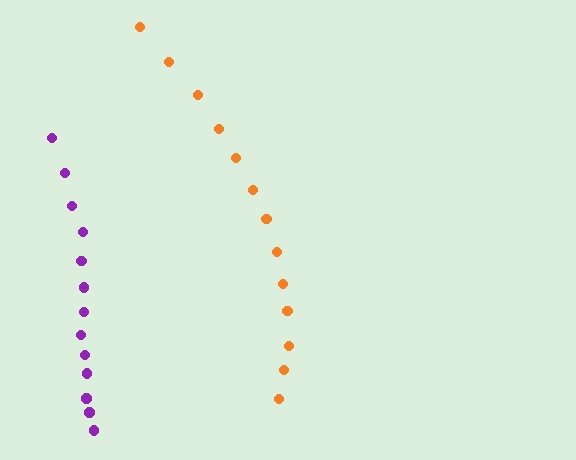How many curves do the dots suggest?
There are 2 distinct paths.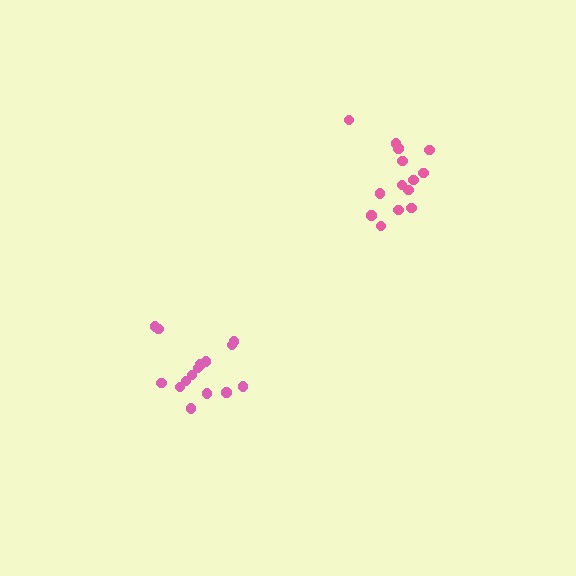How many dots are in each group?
Group 1: 15 dots, Group 2: 14 dots (29 total).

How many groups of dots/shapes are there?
There are 2 groups.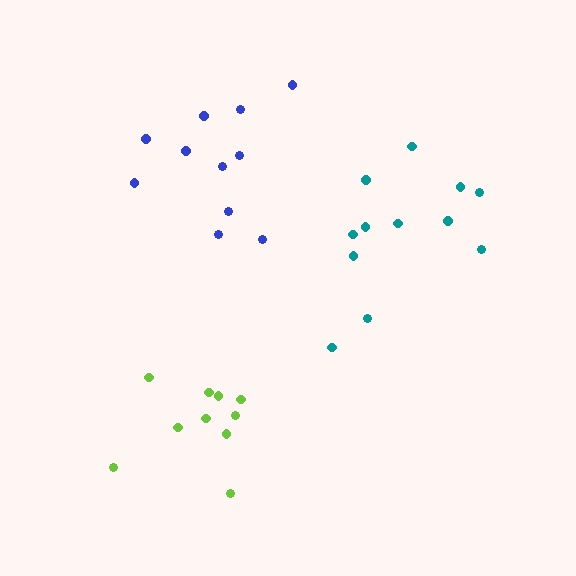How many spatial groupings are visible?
There are 3 spatial groupings.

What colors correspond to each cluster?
The clusters are colored: blue, lime, teal.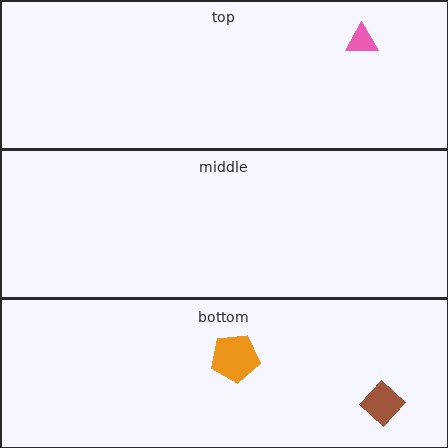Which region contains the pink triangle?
The top region.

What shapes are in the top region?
The pink triangle.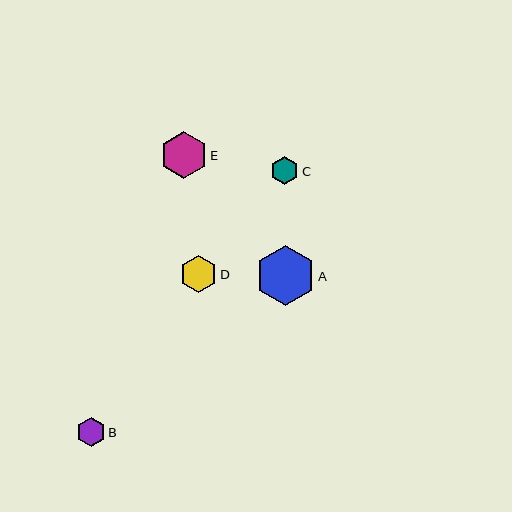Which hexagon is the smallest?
Hexagon C is the smallest with a size of approximately 28 pixels.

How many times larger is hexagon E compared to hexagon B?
Hexagon E is approximately 1.6 times the size of hexagon B.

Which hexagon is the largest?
Hexagon A is the largest with a size of approximately 60 pixels.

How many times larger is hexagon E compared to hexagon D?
Hexagon E is approximately 1.2 times the size of hexagon D.